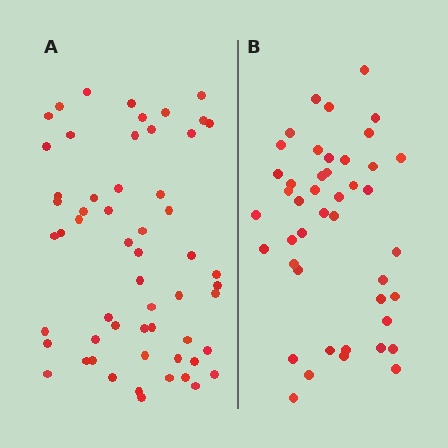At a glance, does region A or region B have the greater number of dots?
Region A (the left region) has more dots.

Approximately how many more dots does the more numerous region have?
Region A has approximately 15 more dots than region B.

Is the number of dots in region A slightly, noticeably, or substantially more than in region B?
Region A has noticeably more, but not dramatically so. The ratio is roughly 1.3 to 1.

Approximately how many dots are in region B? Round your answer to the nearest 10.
About 40 dots. (The exact count is 44, which rounds to 40.)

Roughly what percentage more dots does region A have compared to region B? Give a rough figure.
About 30% more.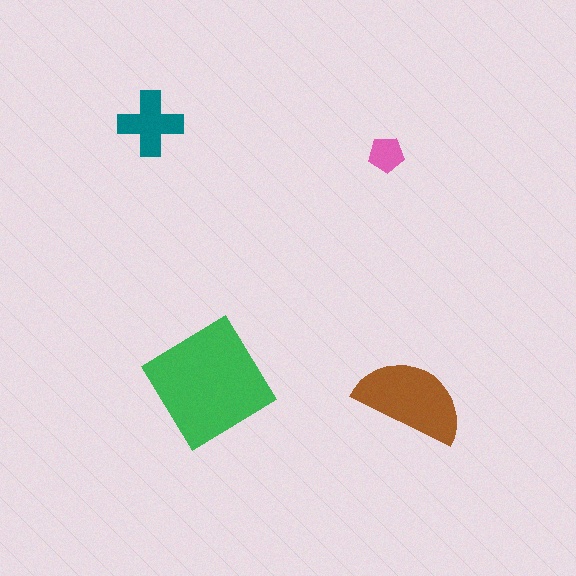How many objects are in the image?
There are 4 objects in the image.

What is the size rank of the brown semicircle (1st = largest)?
2nd.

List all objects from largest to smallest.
The green diamond, the brown semicircle, the teal cross, the pink pentagon.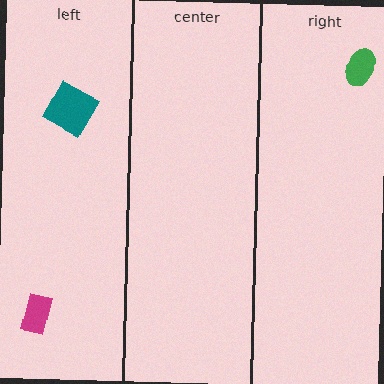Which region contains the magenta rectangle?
The left region.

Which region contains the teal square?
The left region.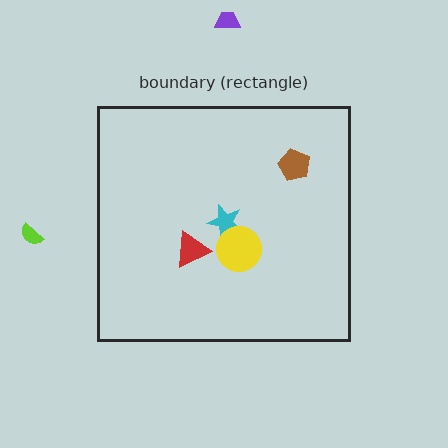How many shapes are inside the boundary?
4 inside, 2 outside.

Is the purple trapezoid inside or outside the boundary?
Outside.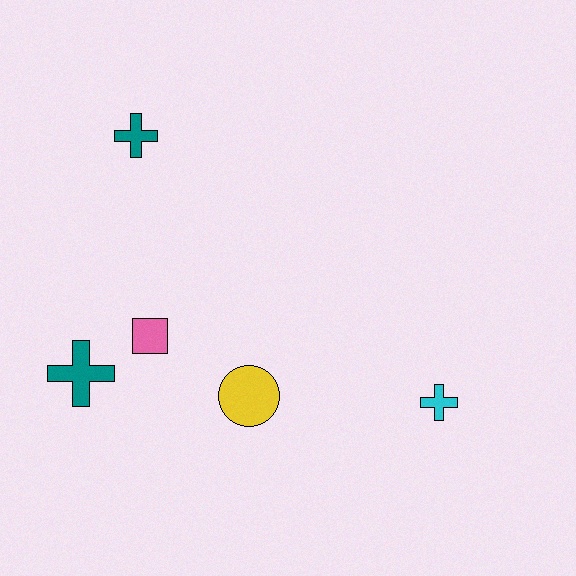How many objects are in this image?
There are 5 objects.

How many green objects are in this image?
There are no green objects.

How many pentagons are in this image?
There are no pentagons.